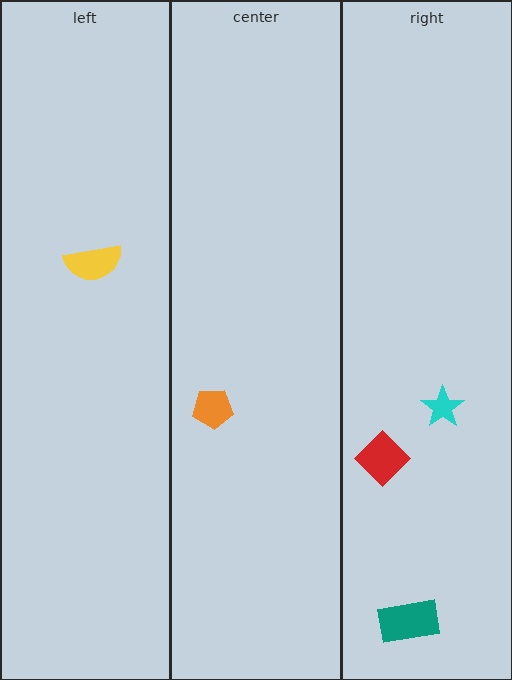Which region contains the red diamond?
The right region.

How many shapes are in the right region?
3.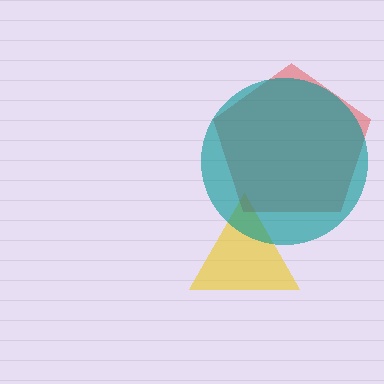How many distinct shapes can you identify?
There are 3 distinct shapes: a yellow triangle, a red pentagon, a teal circle.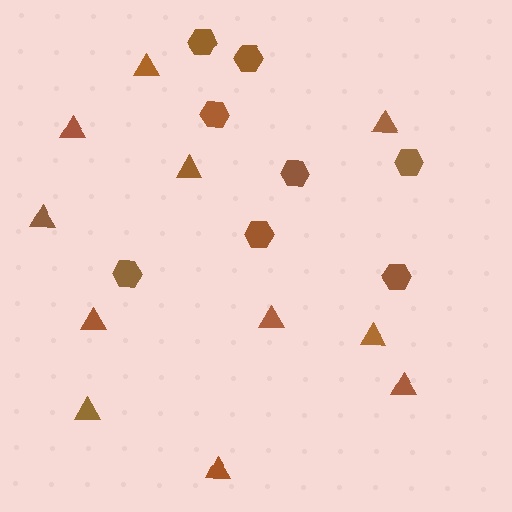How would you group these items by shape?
There are 2 groups: one group of hexagons (8) and one group of triangles (11).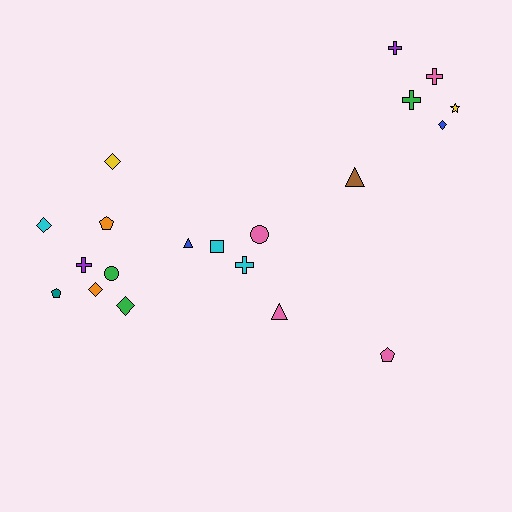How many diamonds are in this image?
There are 5 diamonds.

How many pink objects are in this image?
There are 4 pink objects.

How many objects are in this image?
There are 20 objects.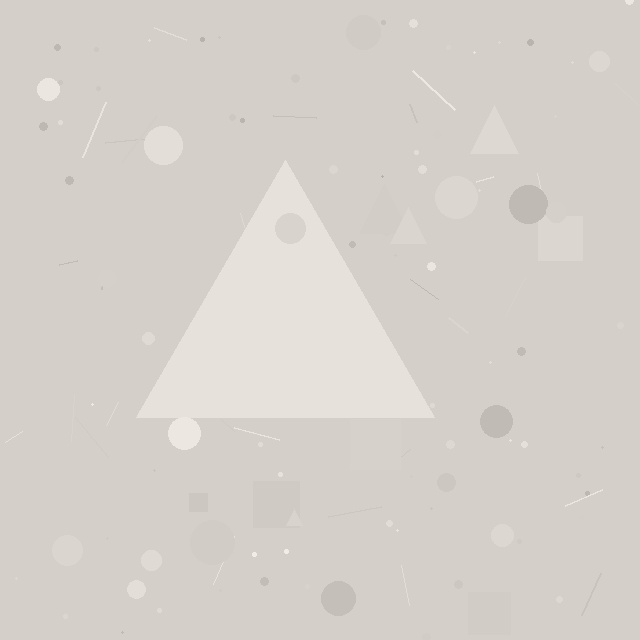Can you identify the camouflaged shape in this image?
The camouflaged shape is a triangle.